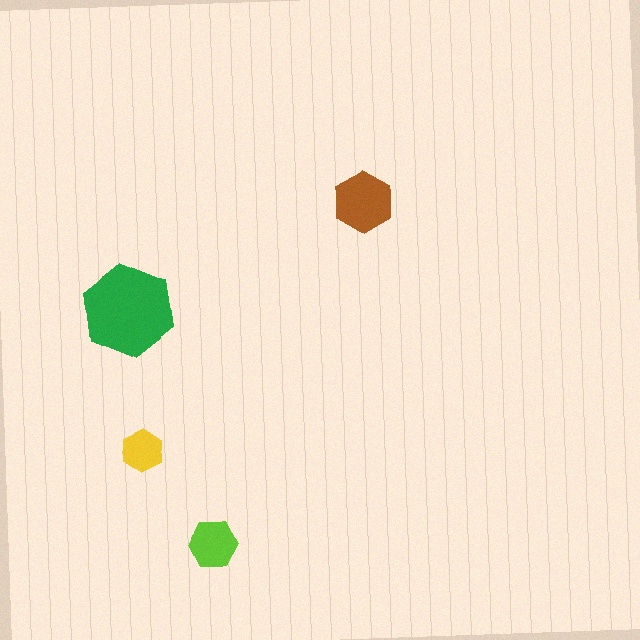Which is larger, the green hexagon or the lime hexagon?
The green one.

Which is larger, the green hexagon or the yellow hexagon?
The green one.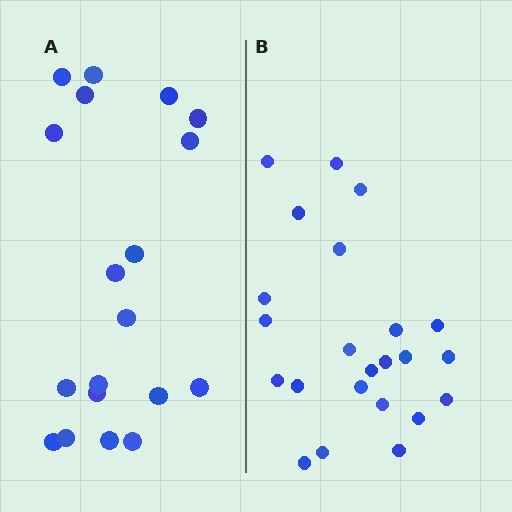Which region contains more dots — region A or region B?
Region B (the right region) has more dots.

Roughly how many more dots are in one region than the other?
Region B has about 4 more dots than region A.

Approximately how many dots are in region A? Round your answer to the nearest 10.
About 20 dots. (The exact count is 19, which rounds to 20.)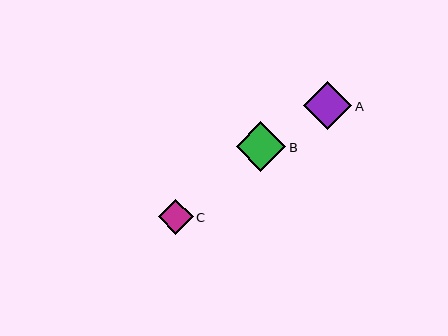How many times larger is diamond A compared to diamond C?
Diamond A is approximately 1.4 times the size of diamond C.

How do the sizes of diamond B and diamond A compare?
Diamond B and diamond A are approximately the same size.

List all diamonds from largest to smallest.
From largest to smallest: B, A, C.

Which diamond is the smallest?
Diamond C is the smallest with a size of approximately 35 pixels.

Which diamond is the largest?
Diamond B is the largest with a size of approximately 50 pixels.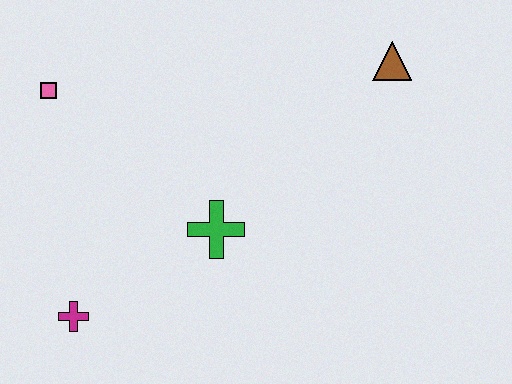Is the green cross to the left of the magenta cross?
No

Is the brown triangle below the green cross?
No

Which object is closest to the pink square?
The green cross is closest to the pink square.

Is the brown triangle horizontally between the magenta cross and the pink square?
No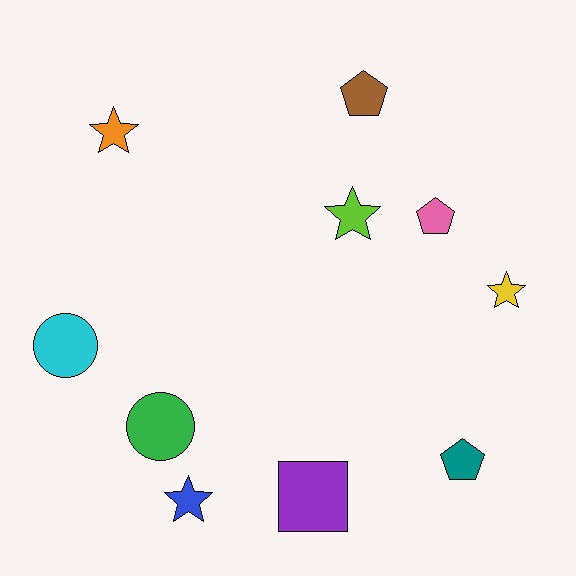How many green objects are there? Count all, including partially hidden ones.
There is 1 green object.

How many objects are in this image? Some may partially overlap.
There are 10 objects.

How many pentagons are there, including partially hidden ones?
There are 3 pentagons.